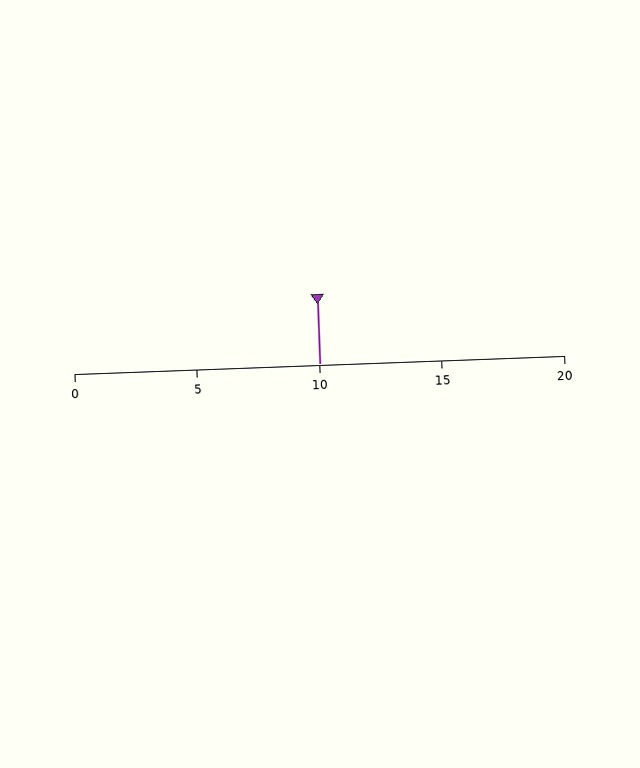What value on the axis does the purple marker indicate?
The marker indicates approximately 10.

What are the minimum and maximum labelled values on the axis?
The axis runs from 0 to 20.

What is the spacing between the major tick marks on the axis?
The major ticks are spaced 5 apart.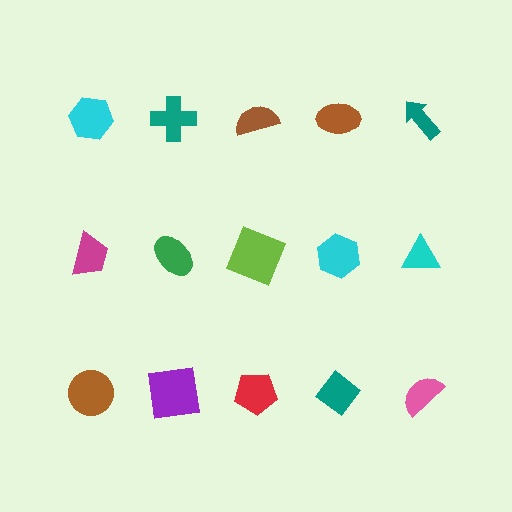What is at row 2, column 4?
A cyan hexagon.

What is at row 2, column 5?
A cyan triangle.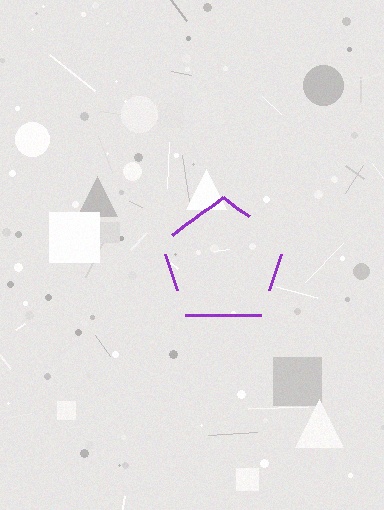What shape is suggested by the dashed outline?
The dashed outline suggests a pentagon.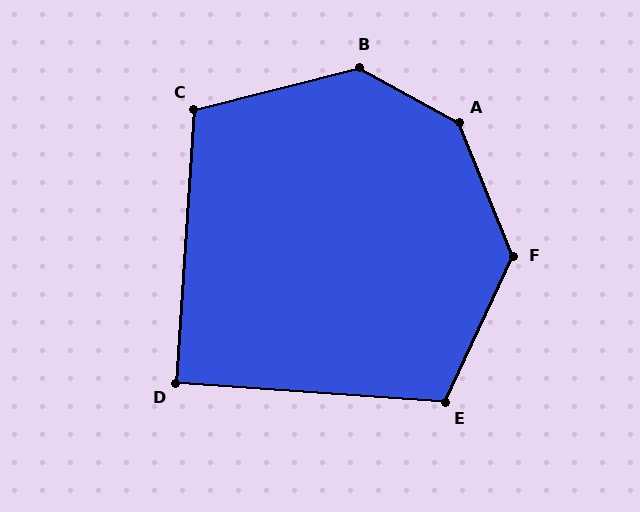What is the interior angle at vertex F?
Approximately 134 degrees (obtuse).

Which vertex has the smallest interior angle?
D, at approximately 90 degrees.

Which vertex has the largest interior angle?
A, at approximately 141 degrees.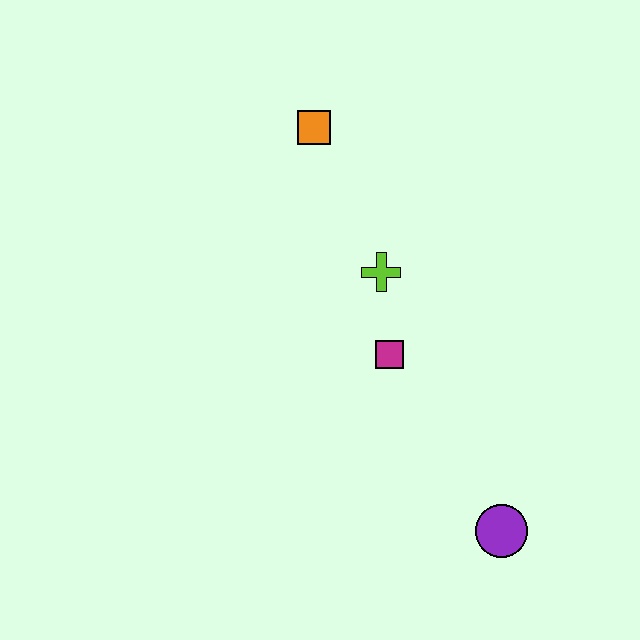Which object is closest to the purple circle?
The magenta square is closest to the purple circle.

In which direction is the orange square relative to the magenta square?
The orange square is above the magenta square.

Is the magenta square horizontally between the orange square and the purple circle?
Yes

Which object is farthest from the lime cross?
The purple circle is farthest from the lime cross.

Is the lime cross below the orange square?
Yes